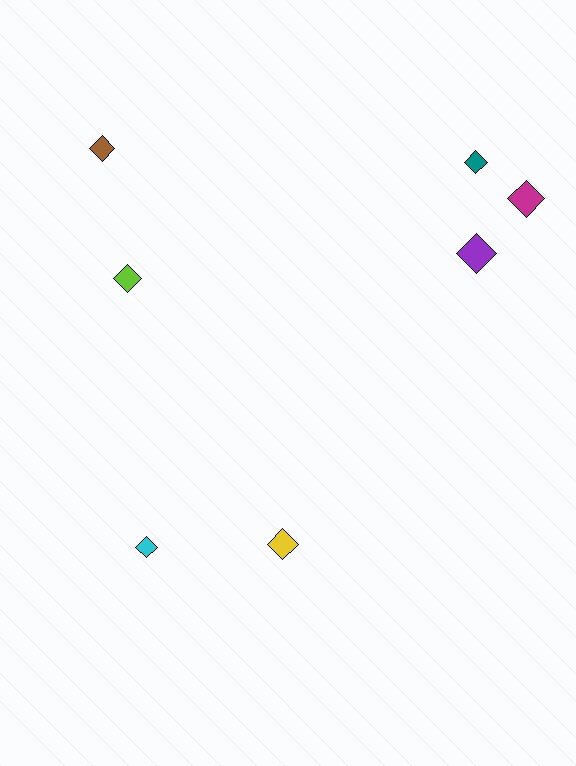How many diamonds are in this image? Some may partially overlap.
There are 7 diamonds.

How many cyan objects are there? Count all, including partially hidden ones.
There is 1 cyan object.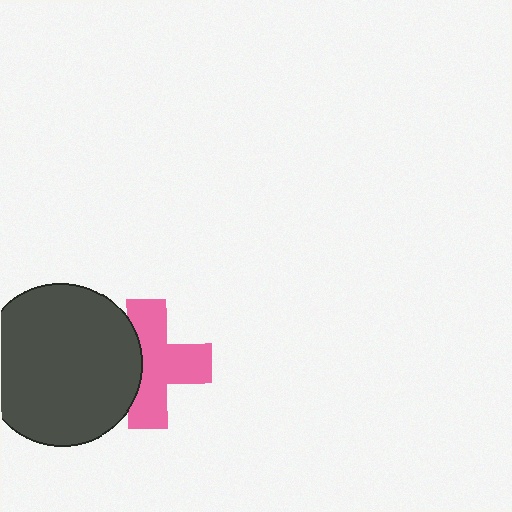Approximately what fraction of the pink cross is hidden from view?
Roughly 33% of the pink cross is hidden behind the dark gray circle.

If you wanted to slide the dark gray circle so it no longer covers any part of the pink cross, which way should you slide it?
Slide it left — that is the most direct way to separate the two shapes.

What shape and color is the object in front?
The object in front is a dark gray circle.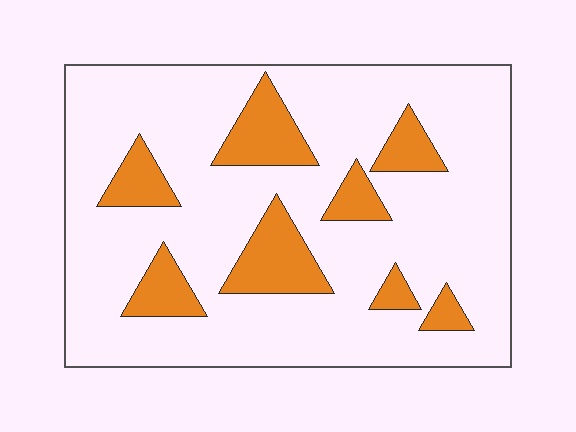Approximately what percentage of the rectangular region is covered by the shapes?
Approximately 20%.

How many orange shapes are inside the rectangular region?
8.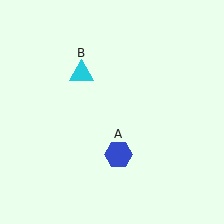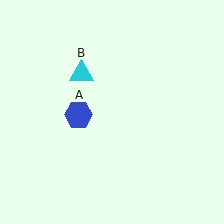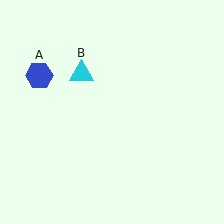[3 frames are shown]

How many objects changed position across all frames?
1 object changed position: blue hexagon (object A).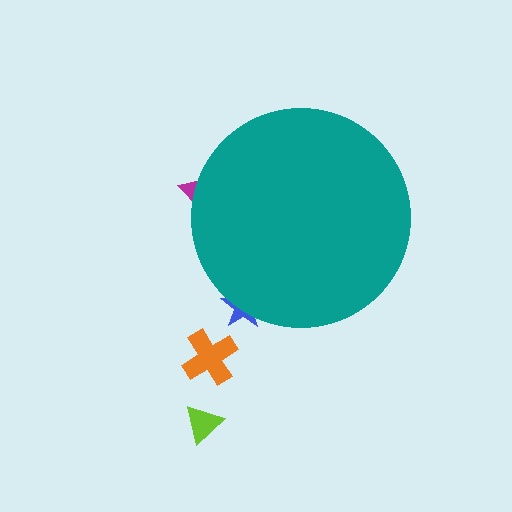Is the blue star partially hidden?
Yes, the blue star is partially hidden behind the teal circle.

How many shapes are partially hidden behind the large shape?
2 shapes are partially hidden.